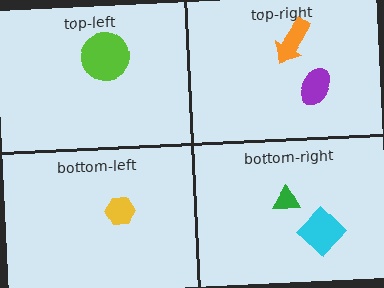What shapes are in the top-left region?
The lime circle.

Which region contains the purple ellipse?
The top-right region.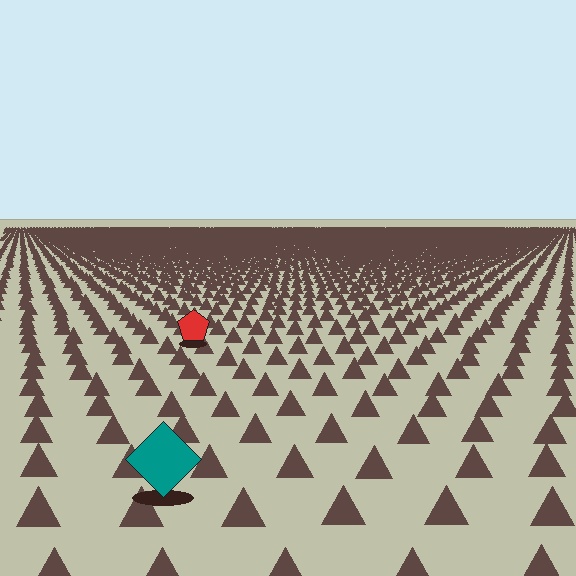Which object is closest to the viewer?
The teal diamond is closest. The texture marks near it are larger and more spread out.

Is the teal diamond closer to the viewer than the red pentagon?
Yes. The teal diamond is closer — you can tell from the texture gradient: the ground texture is coarser near it.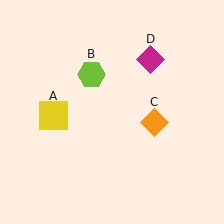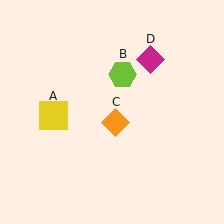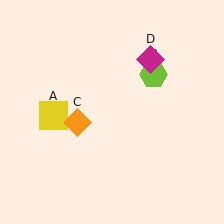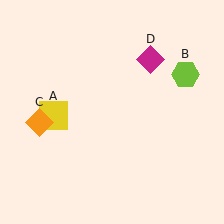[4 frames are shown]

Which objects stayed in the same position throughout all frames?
Yellow square (object A) and magenta diamond (object D) remained stationary.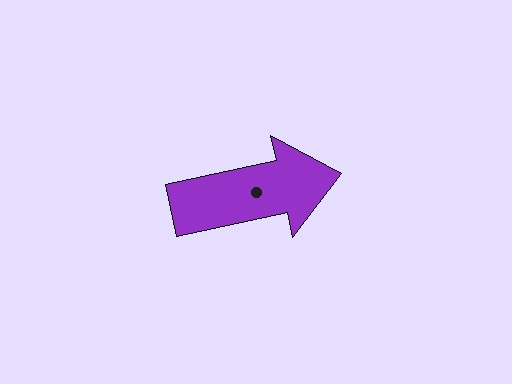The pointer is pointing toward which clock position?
Roughly 3 o'clock.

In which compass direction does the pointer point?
East.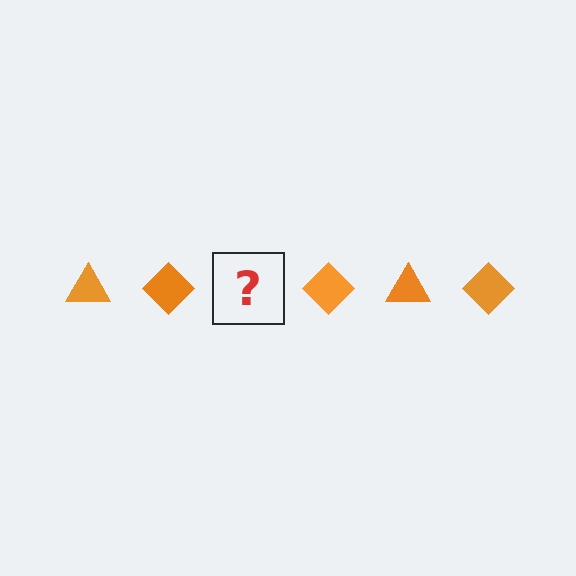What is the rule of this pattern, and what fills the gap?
The rule is that the pattern cycles through triangle, diamond shapes in orange. The gap should be filled with an orange triangle.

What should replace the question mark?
The question mark should be replaced with an orange triangle.